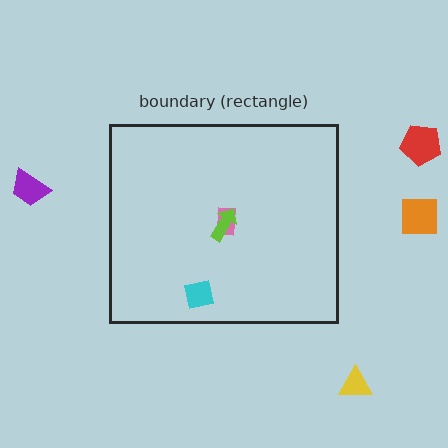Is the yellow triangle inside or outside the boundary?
Outside.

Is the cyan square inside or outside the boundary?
Inside.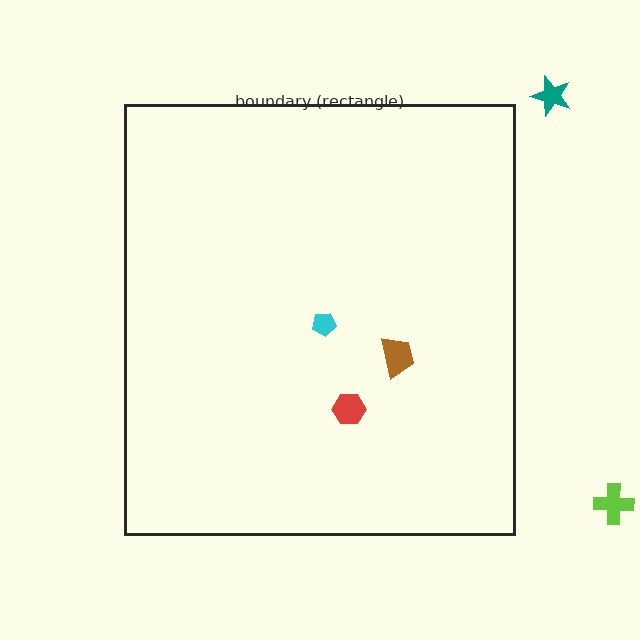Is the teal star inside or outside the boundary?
Outside.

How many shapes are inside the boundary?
3 inside, 2 outside.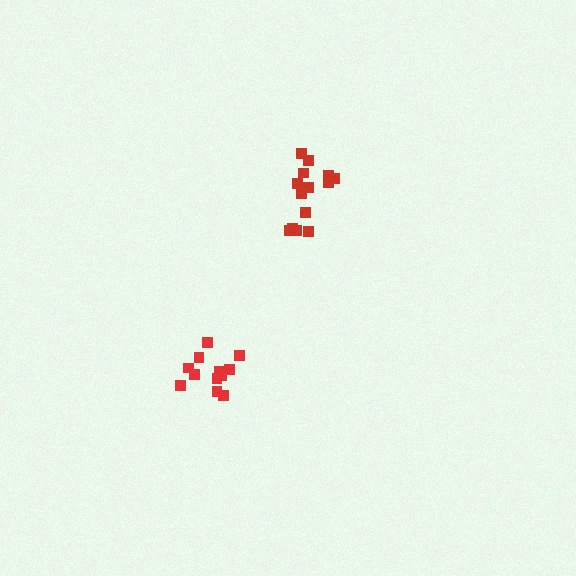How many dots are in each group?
Group 1: 14 dots, Group 2: 12 dots (26 total).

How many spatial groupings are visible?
There are 2 spatial groupings.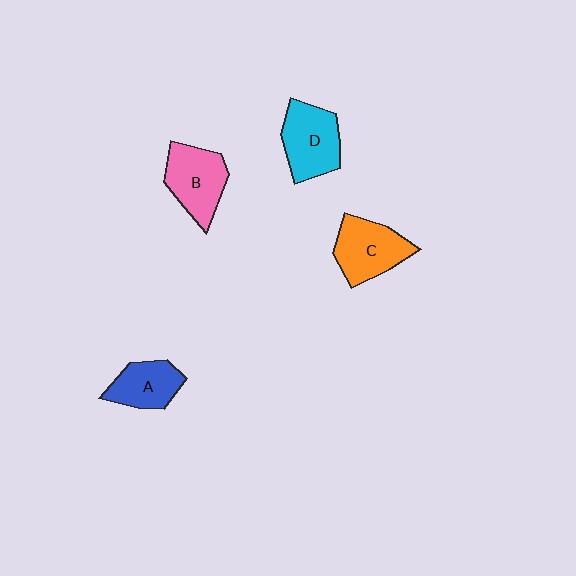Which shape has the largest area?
Shape D (cyan).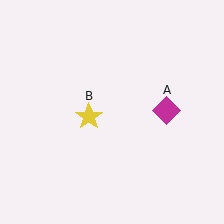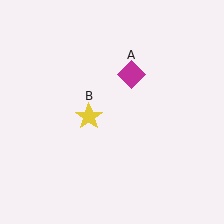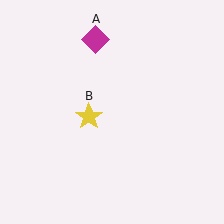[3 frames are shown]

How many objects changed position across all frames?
1 object changed position: magenta diamond (object A).